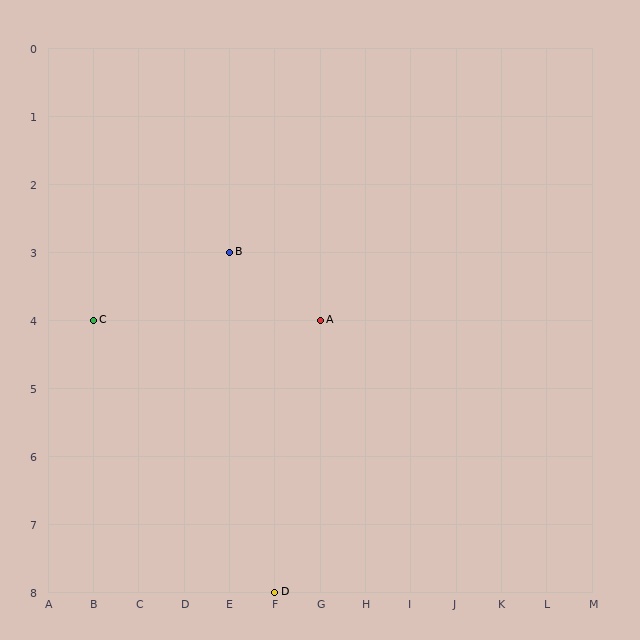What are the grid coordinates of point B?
Point B is at grid coordinates (E, 3).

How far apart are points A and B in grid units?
Points A and B are 2 columns and 1 row apart (about 2.2 grid units diagonally).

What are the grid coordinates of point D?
Point D is at grid coordinates (F, 8).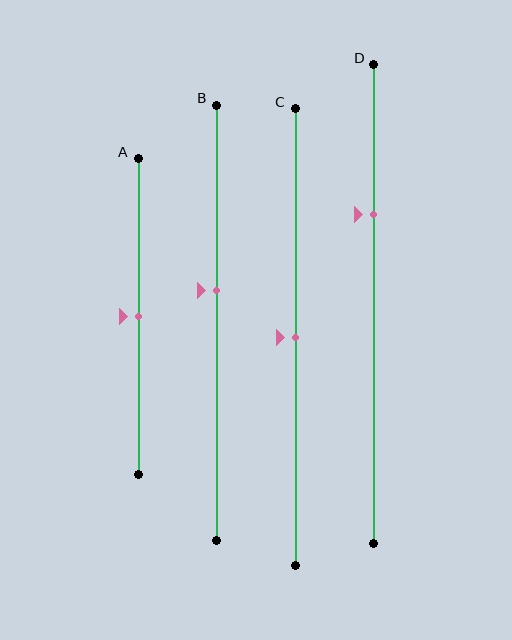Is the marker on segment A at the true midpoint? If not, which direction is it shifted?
Yes, the marker on segment A is at the true midpoint.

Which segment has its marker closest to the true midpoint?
Segment A has its marker closest to the true midpoint.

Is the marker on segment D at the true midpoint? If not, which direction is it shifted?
No, the marker on segment D is shifted upward by about 19% of the segment length.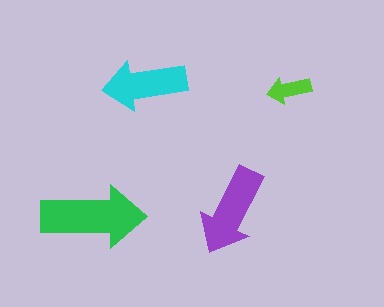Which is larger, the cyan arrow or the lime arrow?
The cyan one.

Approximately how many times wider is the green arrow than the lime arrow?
About 2.5 times wider.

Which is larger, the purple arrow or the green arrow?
The green one.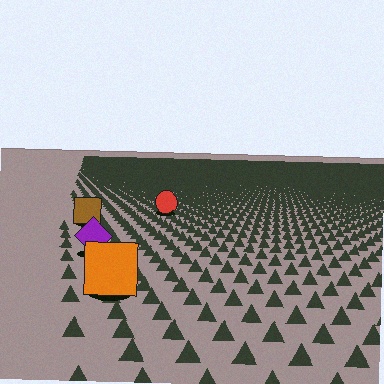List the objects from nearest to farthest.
From nearest to farthest: the orange square, the purple diamond, the brown square, the red circle.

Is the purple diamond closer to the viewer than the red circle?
Yes. The purple diamond is closer — you can tell from the texture gradient: the ground texture is coarser near it.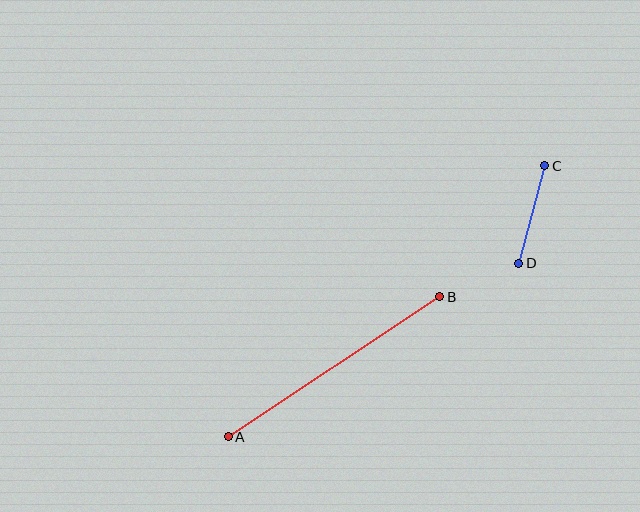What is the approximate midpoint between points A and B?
The midpoint is at approximately (334, 367) pixels.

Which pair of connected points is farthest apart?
Points A and B are farthest apart.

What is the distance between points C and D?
The distance is approximately 101 pixels.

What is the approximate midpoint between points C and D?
The midpoint is at approximately (532, 214) pixels.